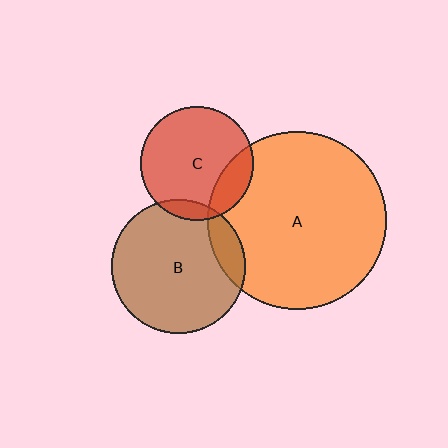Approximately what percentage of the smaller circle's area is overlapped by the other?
Approximately 10%.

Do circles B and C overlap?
Yes.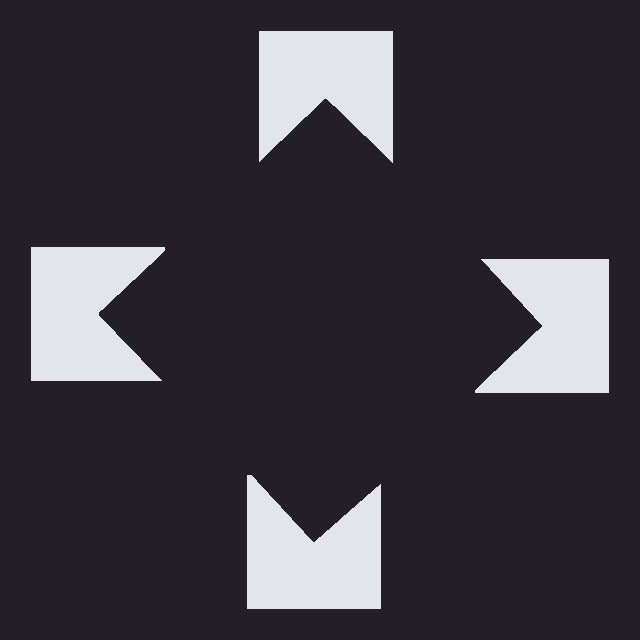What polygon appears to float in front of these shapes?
An illusory square — its edges are inferred from the aligned wedge cuts in the notched squares, not physically drawn.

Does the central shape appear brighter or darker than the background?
It typically appears slightly darker than the background, even though no actual brightness change is drawn.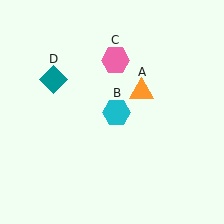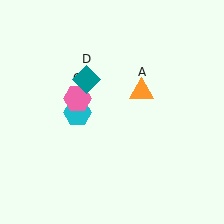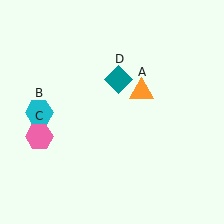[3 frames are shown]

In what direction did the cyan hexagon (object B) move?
The cyan hexagon (object B) moved left.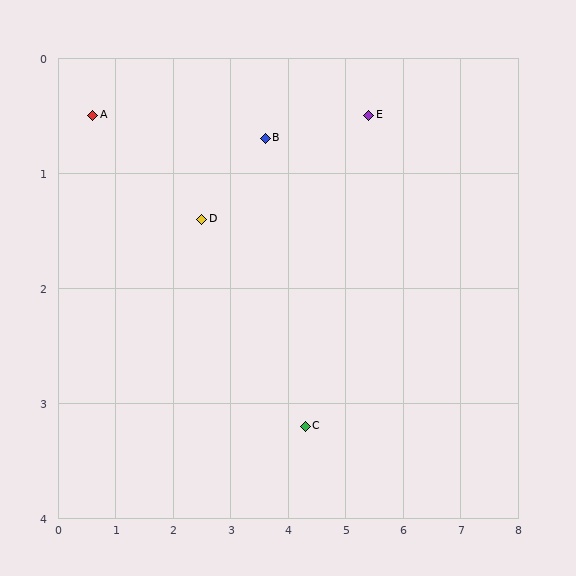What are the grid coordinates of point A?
Point A is at approximately (0.6, 0.5).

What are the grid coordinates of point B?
Point B is at approximately (3.6, 0.7).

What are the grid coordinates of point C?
Point C is at approximately (4.3, 3.2).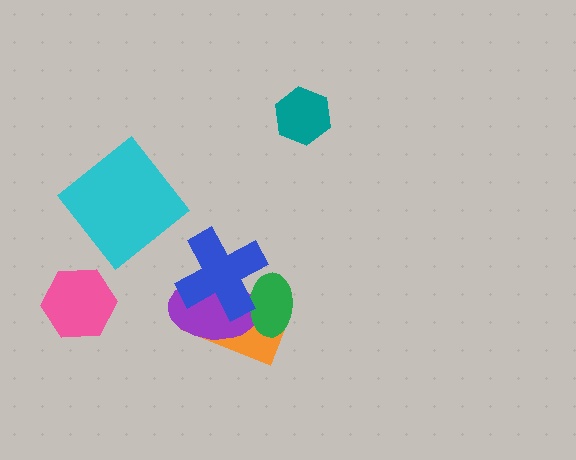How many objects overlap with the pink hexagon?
0 objects overlap with the pink hexagon.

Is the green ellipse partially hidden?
Yes, it is partially covered by another shape.